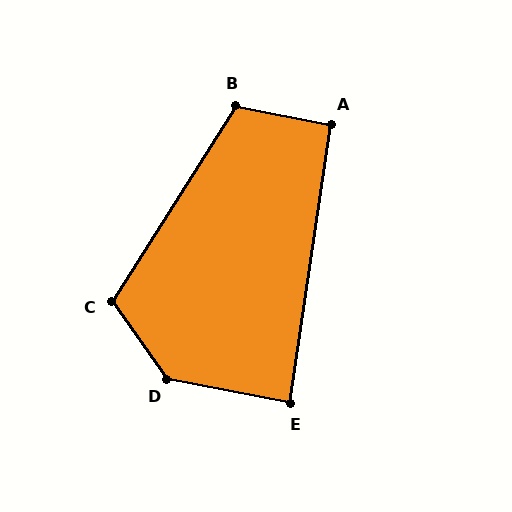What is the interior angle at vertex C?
Approximately 112 degrees (obtuse).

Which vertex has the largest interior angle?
D, at approximately 137 degrees.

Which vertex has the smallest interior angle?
E, at approximately 87 degrees.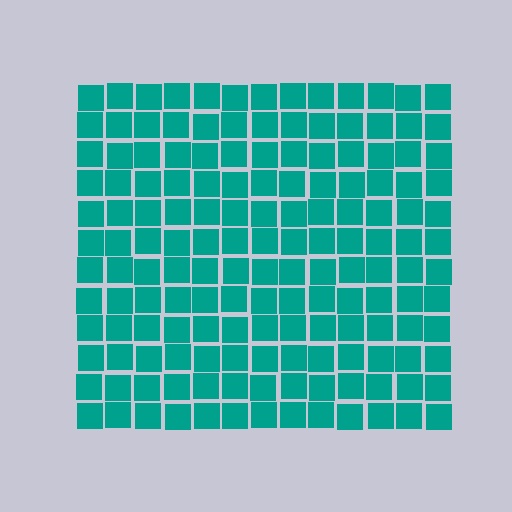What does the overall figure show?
The overall figure shows a square.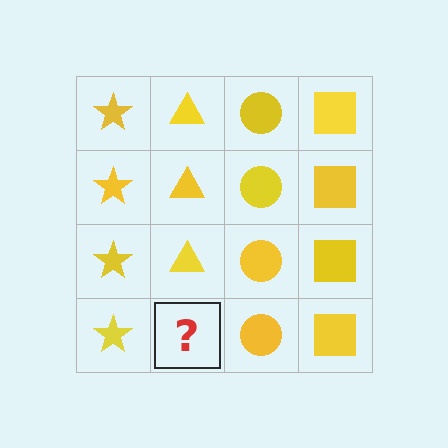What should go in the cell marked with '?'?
The missing cell should contain a yellow triangle.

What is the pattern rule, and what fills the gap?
The rule is that each column has a consistent shape. The gap should be filled with a yellow triangle.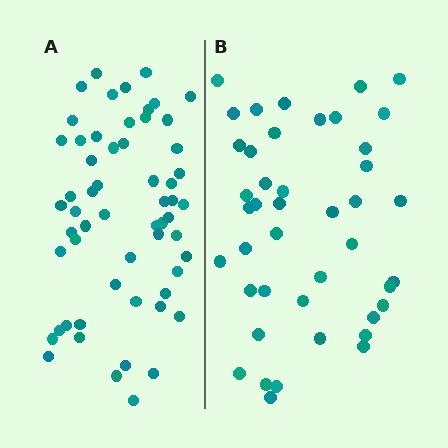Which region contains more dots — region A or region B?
Region A (the left region) has more dots.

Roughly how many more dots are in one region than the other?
Region A has approximately 15 more dots than region B.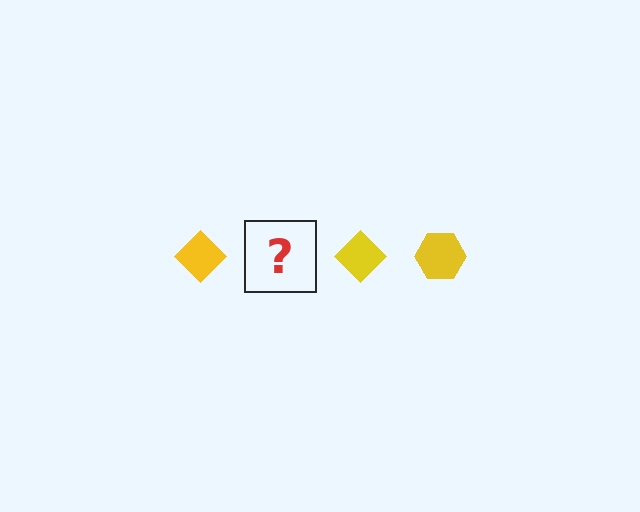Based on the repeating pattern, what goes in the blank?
The blank should be a yellow hexagon.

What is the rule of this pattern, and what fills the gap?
The rule is that the pattern cycles through diamond, hexagon shapes in yellow. The gap should be filled with a yellow hexagon.